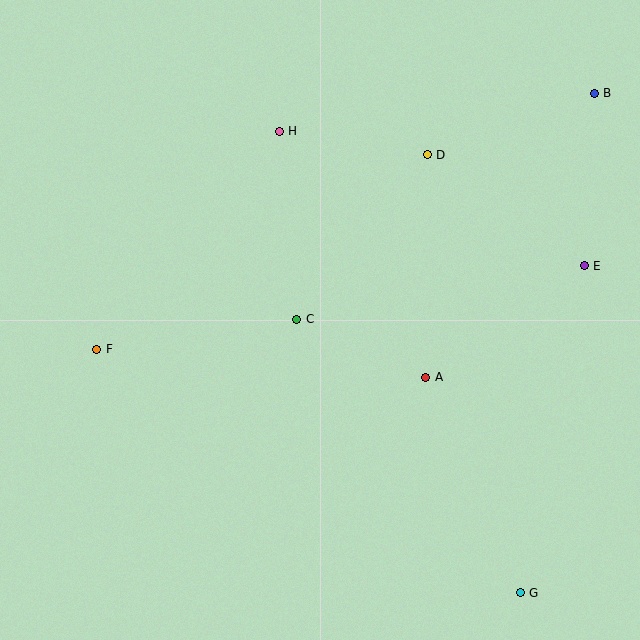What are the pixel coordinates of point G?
Point G is at (520, 593).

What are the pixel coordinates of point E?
Point E is at (584, 266).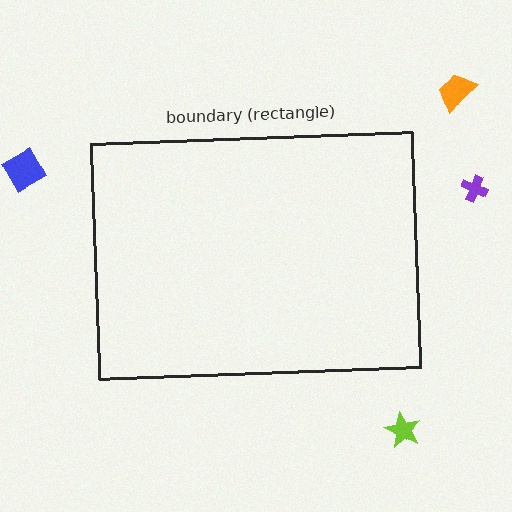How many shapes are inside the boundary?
0 inside, 4 outside.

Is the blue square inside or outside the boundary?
Outside.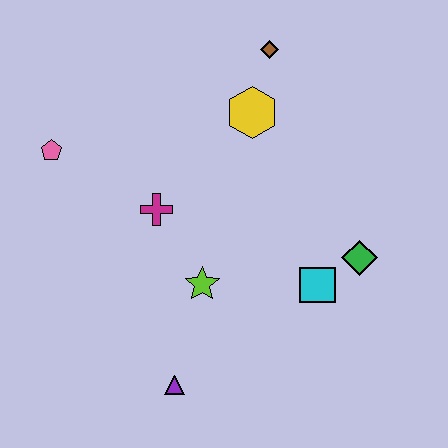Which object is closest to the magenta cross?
The lime star is closest to the magenta cross.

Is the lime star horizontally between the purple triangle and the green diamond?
Yes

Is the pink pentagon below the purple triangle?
No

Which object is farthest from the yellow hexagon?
The purple triangle is farthest from the yellow hexagon.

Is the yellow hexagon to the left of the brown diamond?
Yes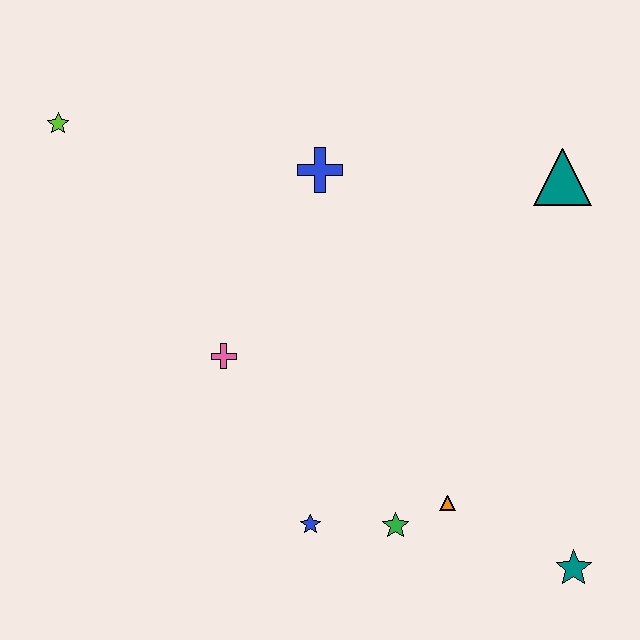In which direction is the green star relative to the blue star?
The green star is to the right of the blue star.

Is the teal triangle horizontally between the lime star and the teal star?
Yes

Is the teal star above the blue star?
No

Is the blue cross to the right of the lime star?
Yes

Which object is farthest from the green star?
The lime star is farthest from the green star.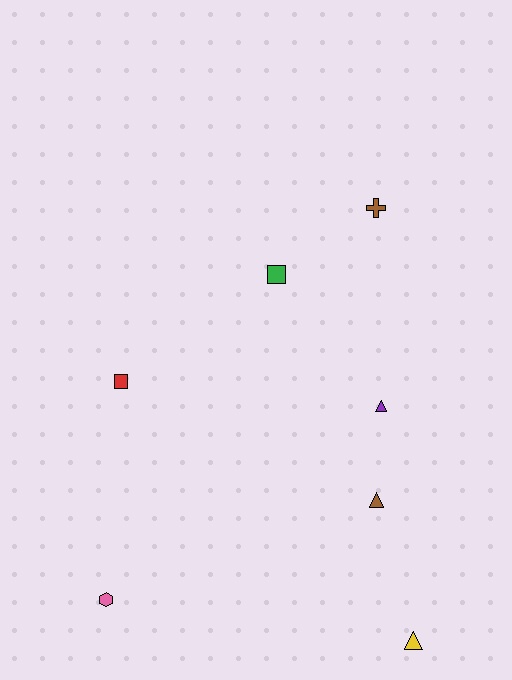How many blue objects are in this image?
There are no blue objects.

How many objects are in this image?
There are 7 objects.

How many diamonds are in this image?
There are no diamonds.